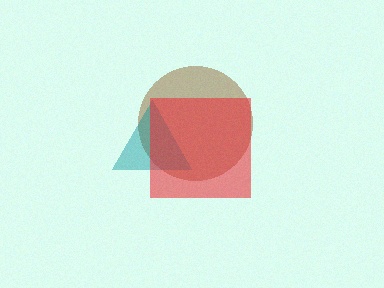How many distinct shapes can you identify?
There are 3 distinct shapes: a brown circle, a teal triangle, a red square.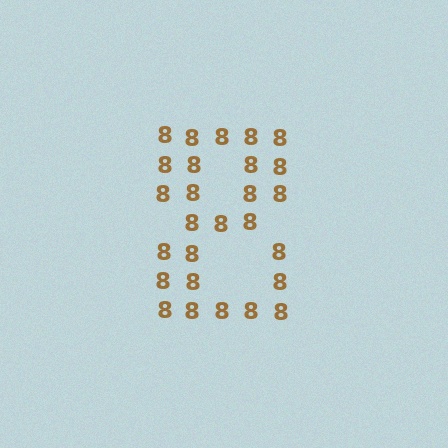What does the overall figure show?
The overall figure shows the digit 8.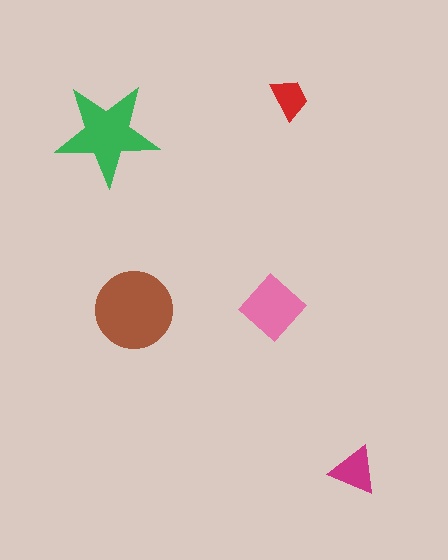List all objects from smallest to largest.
The red trapezoid, the magenta triangle, the pink diamond, the green star, the brown circle.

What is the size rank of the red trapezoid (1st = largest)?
5th.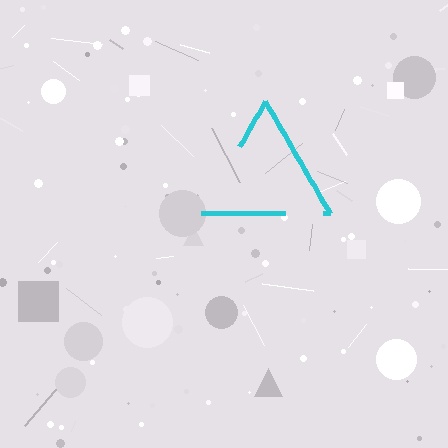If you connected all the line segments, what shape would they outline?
They would outline a triangle.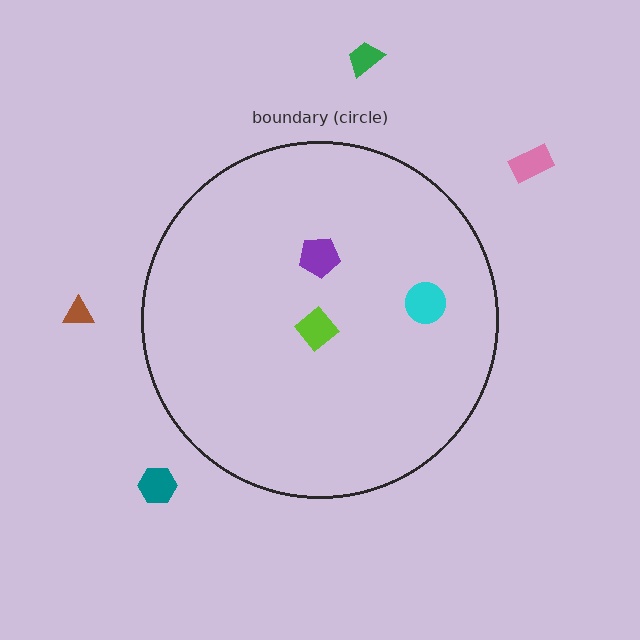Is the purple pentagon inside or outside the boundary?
Inside.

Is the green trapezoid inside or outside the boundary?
Outside.